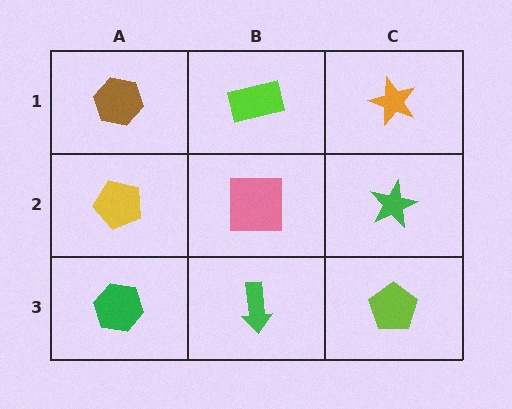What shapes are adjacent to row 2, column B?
A lime rectangle (row 1, column B), a green arrow (row 3, column B), a yellow pentagon (row 2, column A), a green star (row 2, column C).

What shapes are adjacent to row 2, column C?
An orange star (row 1, column C), a lime pentagon (row 3, column C), a pink square (row 2, column B).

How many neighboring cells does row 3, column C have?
2.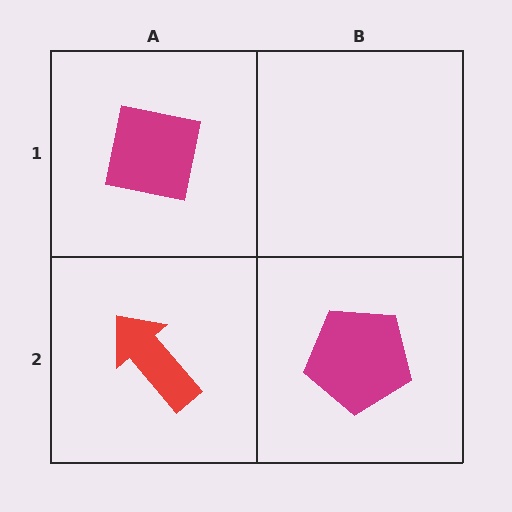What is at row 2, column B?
A magenta pentagon.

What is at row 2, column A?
A red arrow.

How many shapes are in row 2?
2 shapes.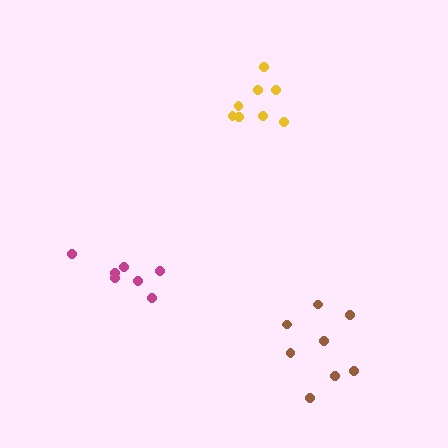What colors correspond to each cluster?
The clusters are colored: yellow, magenta, brown.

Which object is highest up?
The yellow cluster is topmost.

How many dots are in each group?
Group 1: 8 dots, Group 2: 7 dots, Group 3: 8 dots (23 total).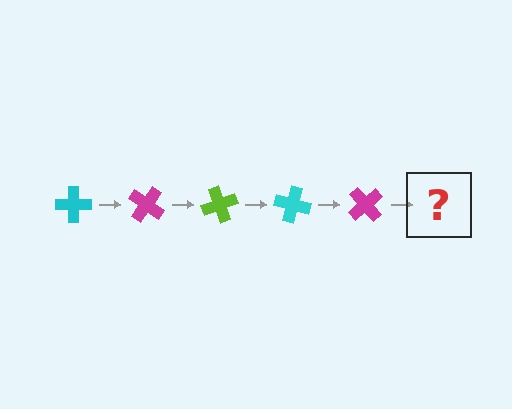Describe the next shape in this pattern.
It should be a lime cross, rotated 175 degrees from the start.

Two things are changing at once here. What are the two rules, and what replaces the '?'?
The two rules are that it rotates 35 degrees each step and the color cycles through cyan, magenta, and lime. The '?' should be a lime cross, rotated 175 degrees from the start.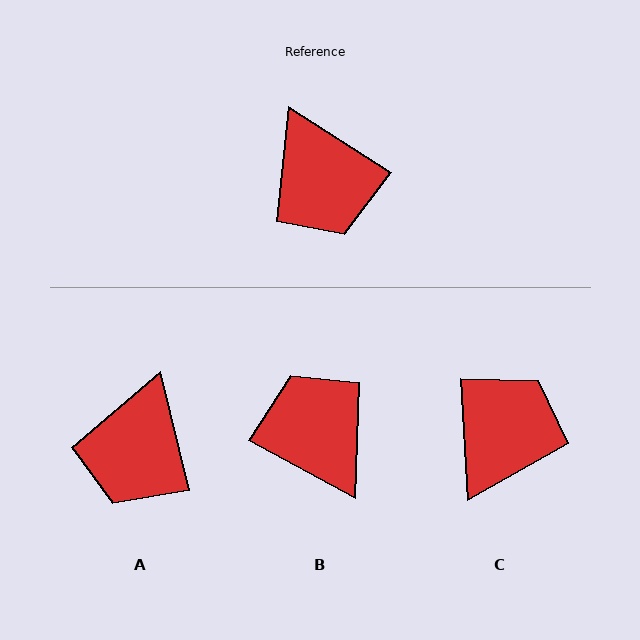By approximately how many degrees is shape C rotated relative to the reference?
Approximately 126 degrees counter-clockwise.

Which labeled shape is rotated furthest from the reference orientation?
B, about 176 degrees away.